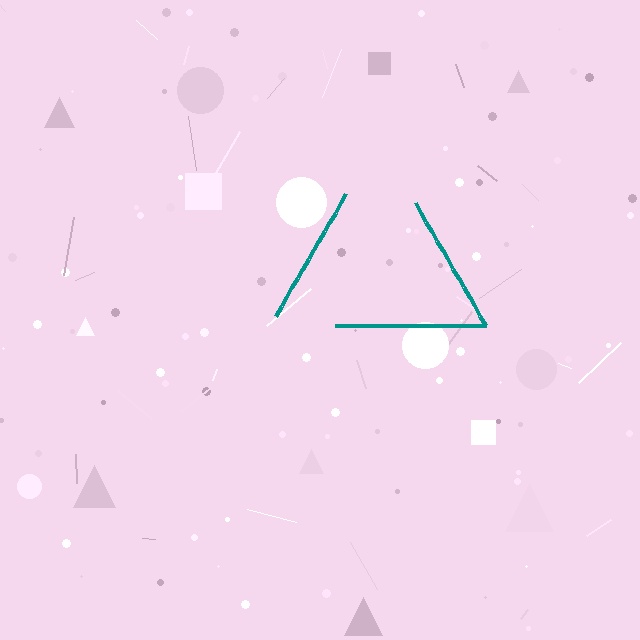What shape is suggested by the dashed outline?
The dashed outline suggests a triangle.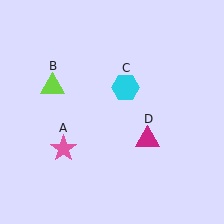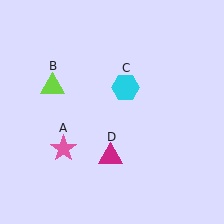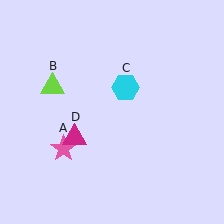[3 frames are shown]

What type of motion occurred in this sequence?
The magenta triangle (object D) rotated clockwise around the center of the scene.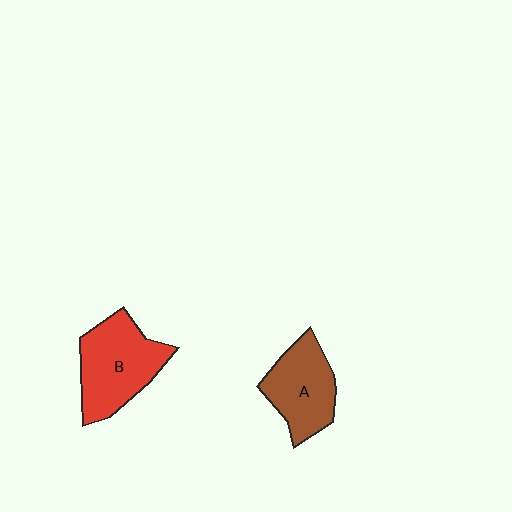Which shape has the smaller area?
Shape A (brown).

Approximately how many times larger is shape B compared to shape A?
Approximately 1.2 times.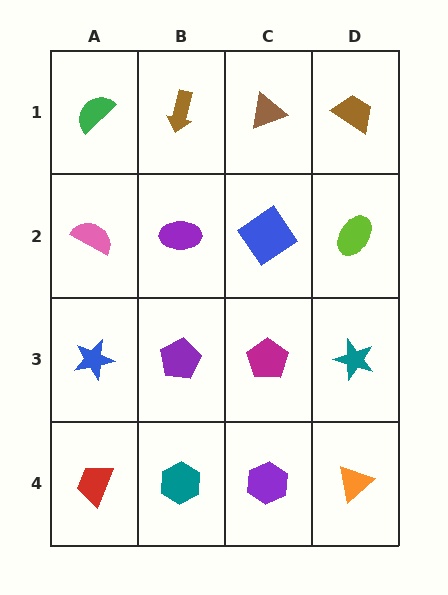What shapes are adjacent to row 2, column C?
A brown triangle (row 1, column C), a magenta pentagon (row 3, column C), a purple ellipse (row 2, column B), a lime ellipse (row 2, column D).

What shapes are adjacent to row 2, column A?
A green semicircle (row 1, column A), a blue star (row 3, column A), a purple ellipse (row 2, column B).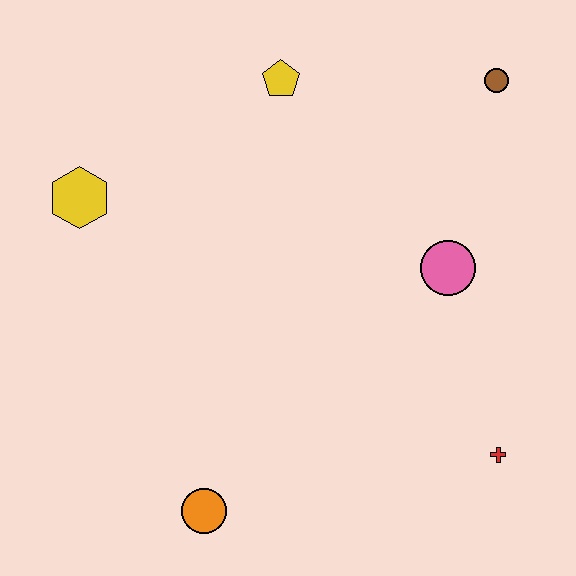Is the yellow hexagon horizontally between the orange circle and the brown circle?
No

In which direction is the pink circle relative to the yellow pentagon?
The pink circle is below the yellow pentagon.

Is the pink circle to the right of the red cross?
No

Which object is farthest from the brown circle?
The orange circle is farthest from the brown circle.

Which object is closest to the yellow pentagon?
The brown circle is closest to the yellow pentagon.